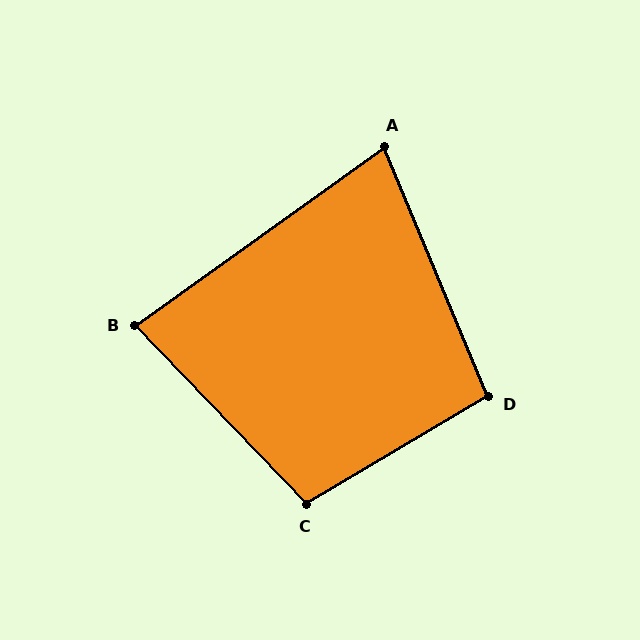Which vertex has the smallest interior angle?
A, at approximately 77 degrees.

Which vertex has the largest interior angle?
C, at approximately 103 degrees.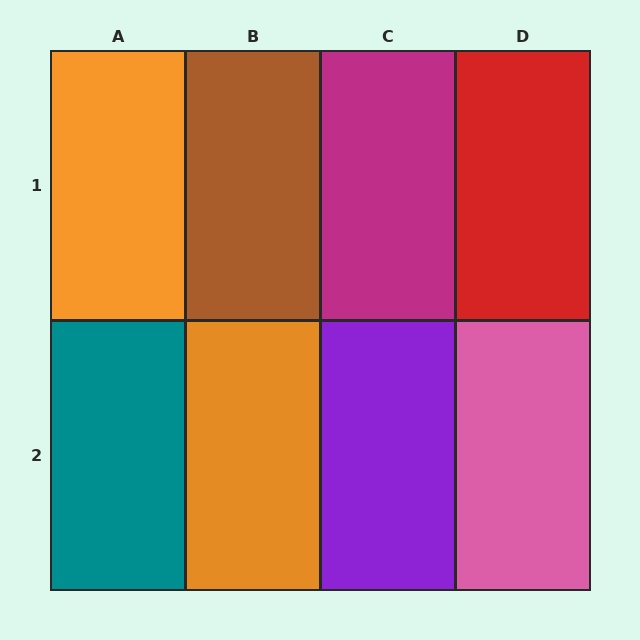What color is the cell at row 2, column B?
Orange.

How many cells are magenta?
1 cell is magenta.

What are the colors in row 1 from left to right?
Orange, brown, magenta, red.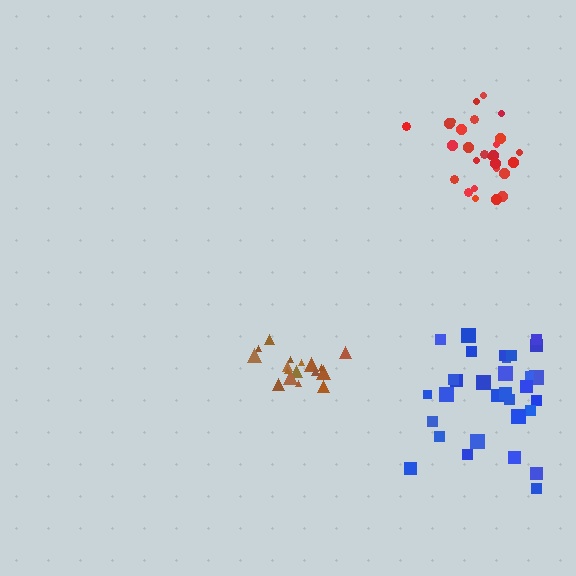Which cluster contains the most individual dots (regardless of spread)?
Blue (32).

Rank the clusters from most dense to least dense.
red, brown, blue.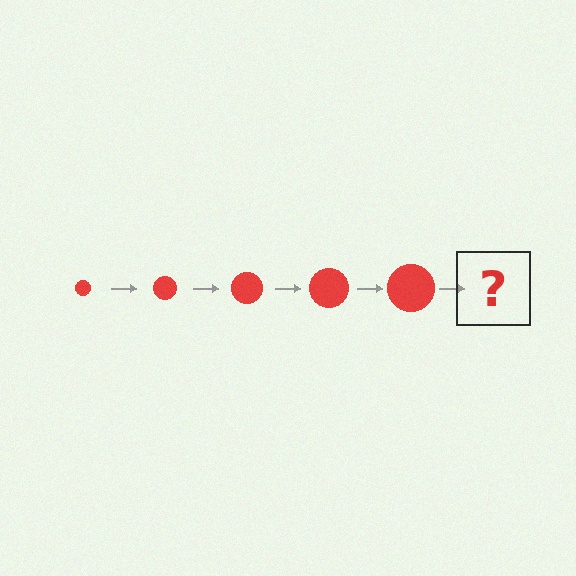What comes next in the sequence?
The next element should be a red circle, larger than the previous one.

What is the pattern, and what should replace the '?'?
The pattern is that the circle gets progressively larger each step. The '?' should be a red circle, larger than the previous one.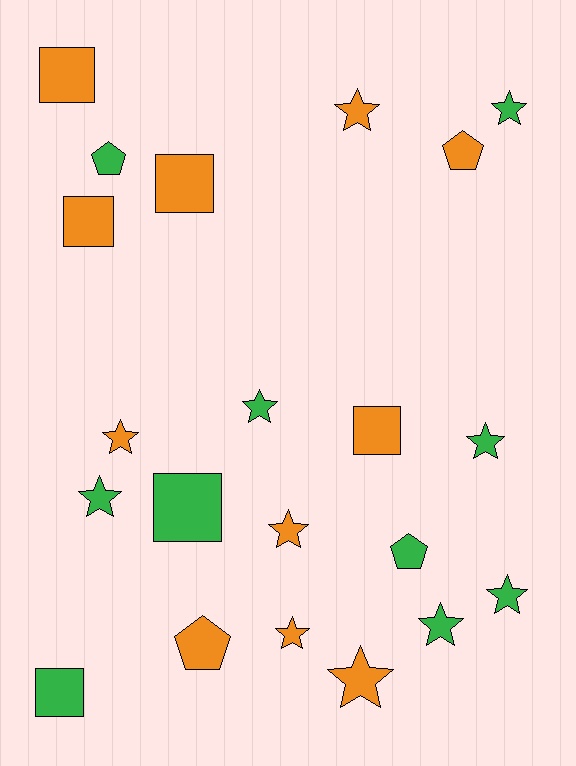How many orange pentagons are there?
There are 2 orange pentagons.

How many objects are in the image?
There are 21 objects.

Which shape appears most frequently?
Star, with 11 objects.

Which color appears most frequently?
Orange, with 11 objects.